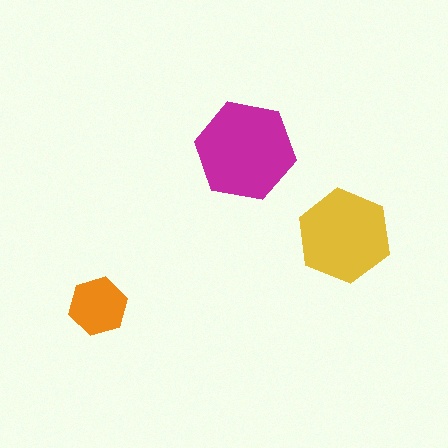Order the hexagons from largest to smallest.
the magenta one, the yellow one, the orange one.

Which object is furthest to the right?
The yellow hexagon is rightmost.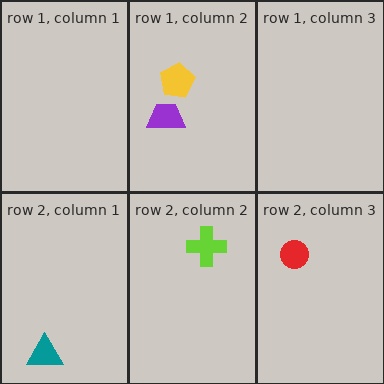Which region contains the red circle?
The row 2, column 3 region.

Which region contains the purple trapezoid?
The row 1, column 2 region.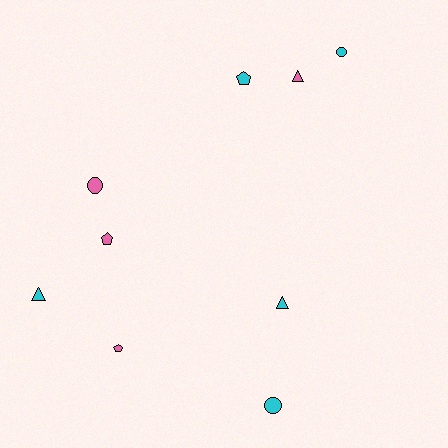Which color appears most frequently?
Cyan, with 5 objects.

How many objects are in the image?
There are 9 objects.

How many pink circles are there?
There is 1 pink circle.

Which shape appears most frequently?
Circle, with 3 objects.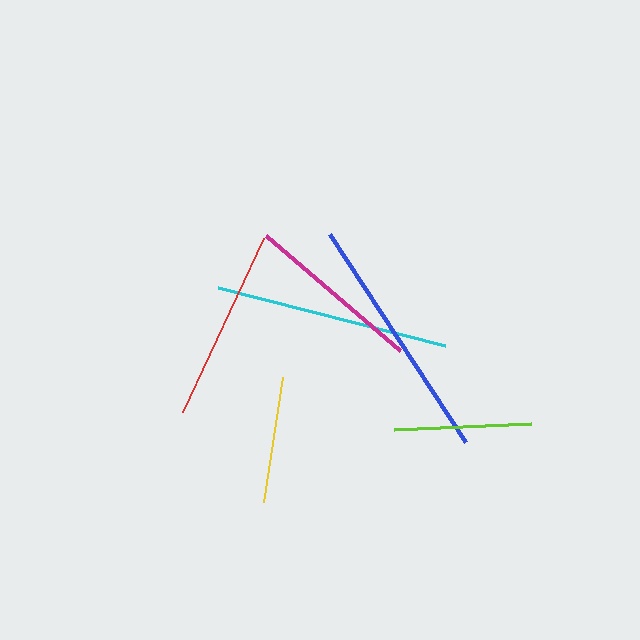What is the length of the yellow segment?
The yellow segment is approximately 126 pixels long.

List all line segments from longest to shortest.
From longest to shortest: blue, cyan, red, magenta, lime, yellow.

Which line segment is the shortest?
The yellow line is the shortest at approximately 126 pixels.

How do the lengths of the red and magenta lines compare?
The red and magenta lines are approximately the same length.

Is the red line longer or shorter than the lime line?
The red line is longer than the lime line.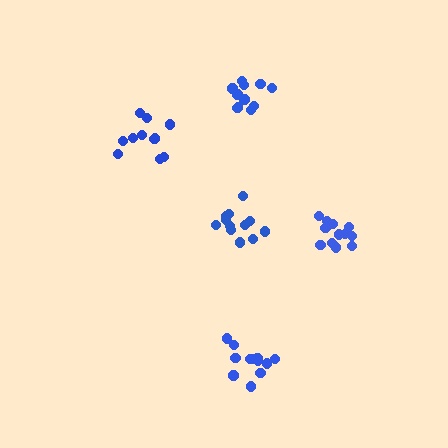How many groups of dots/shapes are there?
There are 5 groups.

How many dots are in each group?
Group 1: 11 dots, Group 2: 12 dots, Group 3: 11 dots, Group 4: 12 dots, Group 5: 12 dots (58 total).